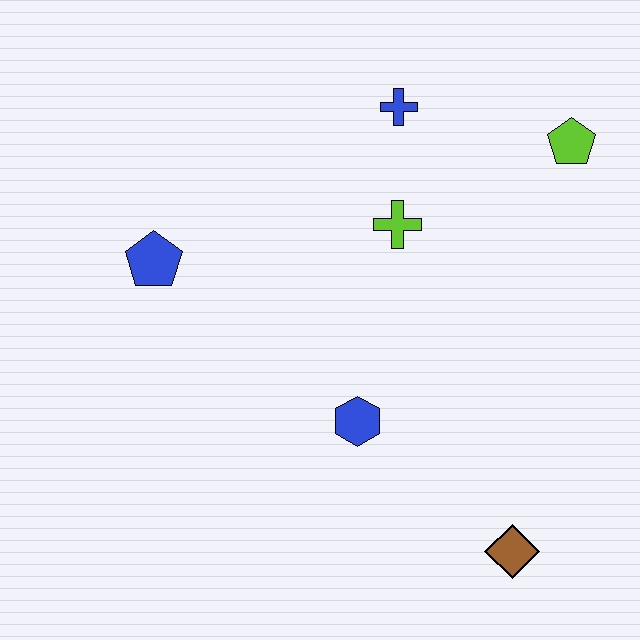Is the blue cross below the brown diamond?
No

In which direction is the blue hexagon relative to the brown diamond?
The blue hexagon is to the left of the brown diamond.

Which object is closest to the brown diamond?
The blue hexagon is closest to the brown diamond.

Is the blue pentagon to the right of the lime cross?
No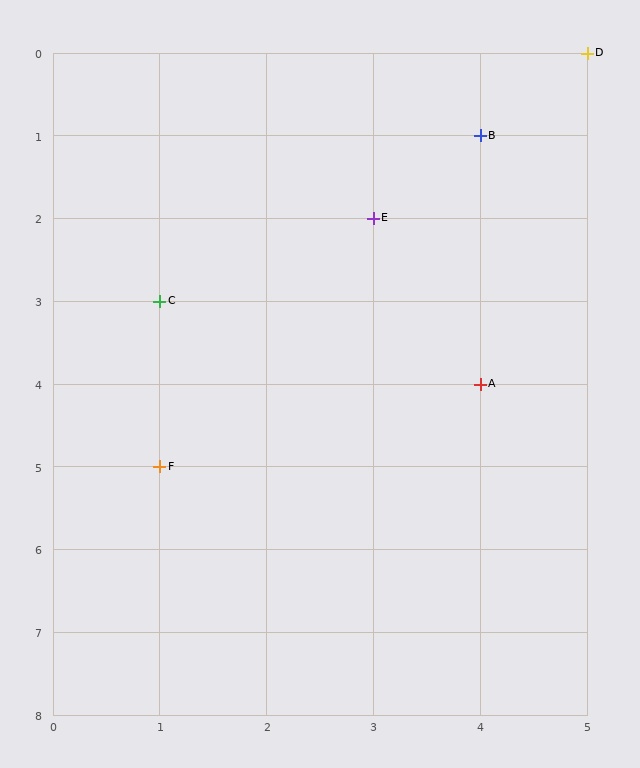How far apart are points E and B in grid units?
Points E and B are 1 column and 1 row apart (about 1.4 grid units diagonally).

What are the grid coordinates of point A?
Point A is at grid coordinates (4, 4).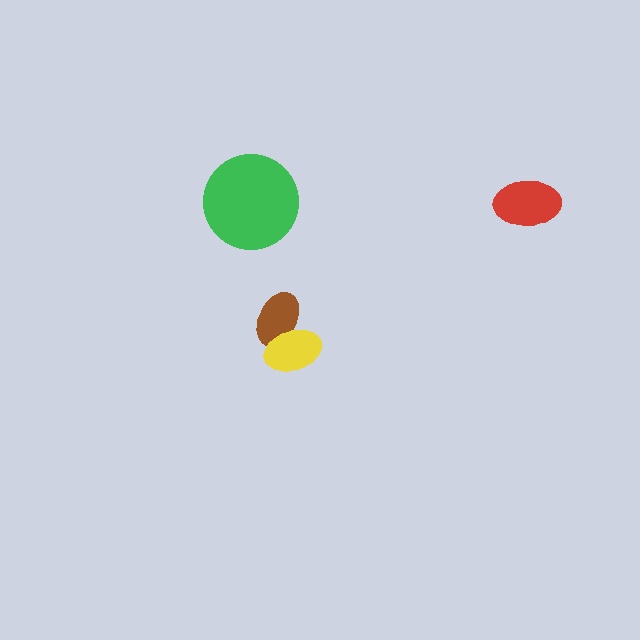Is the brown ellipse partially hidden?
Yes, it is partially covered by another shape.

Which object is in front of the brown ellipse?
The yellow ellipse is in front of the brown ellipse.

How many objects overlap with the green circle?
0 objects overlap with the green circle.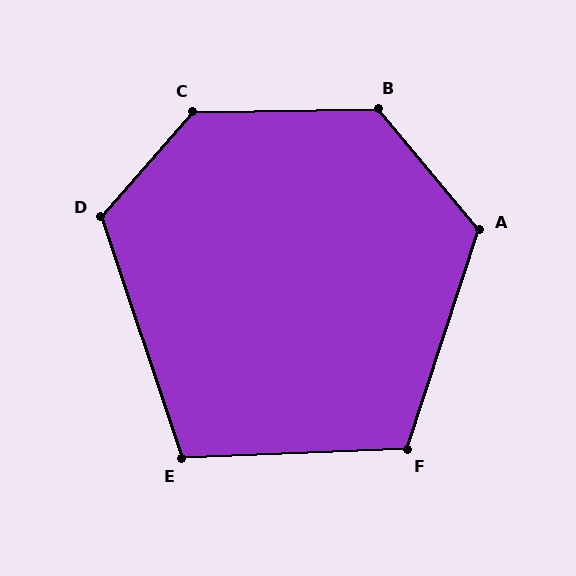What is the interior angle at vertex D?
Approximately 120 degrees (obtuse).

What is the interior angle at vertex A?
Approximately 122 degrees (obtuse).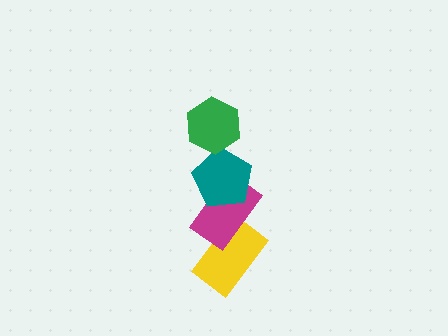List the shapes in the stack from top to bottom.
From top to bottom: the green hexagon, the teal pentagon, the magenta rectangle, the yellow rectangle.